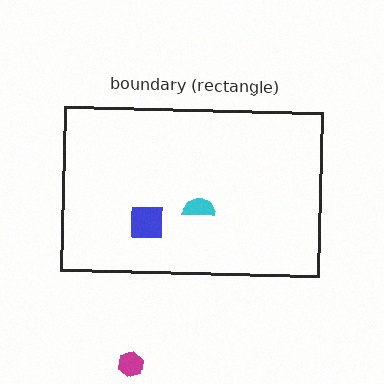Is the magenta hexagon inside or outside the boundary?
Outside.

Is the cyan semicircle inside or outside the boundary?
Inside.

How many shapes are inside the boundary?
2 inside, 1 outside.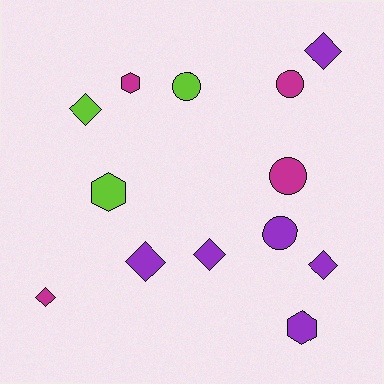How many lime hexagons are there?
There is 1 lime hexagon.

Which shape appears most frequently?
Diamond, with 6 objects.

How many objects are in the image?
There are 13 objects.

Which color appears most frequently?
Purple, with 6 objects.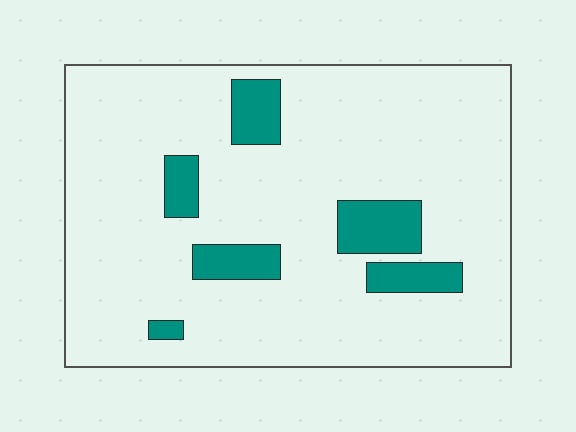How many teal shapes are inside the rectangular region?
6.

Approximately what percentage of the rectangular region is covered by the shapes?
Approximately 15%.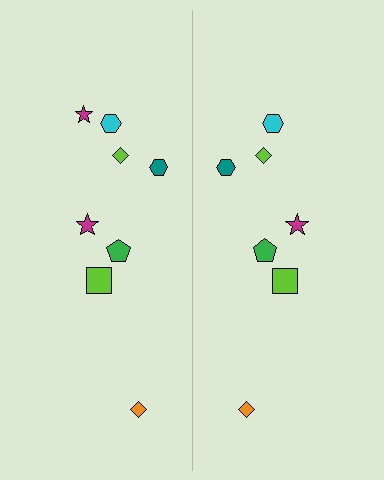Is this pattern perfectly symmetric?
No, the pattern is not perfectly symmetric. A magenta star is missing from the right side.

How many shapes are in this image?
There are 15 shapes in this image.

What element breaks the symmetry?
A magenta star is missing from the right side.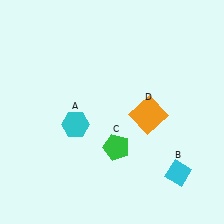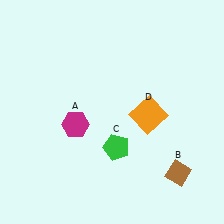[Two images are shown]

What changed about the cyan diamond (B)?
In Image 1, B is cyan. In Image 2, it changed to brown.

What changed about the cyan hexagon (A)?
In Image 1, A is cyan. In Image 2, it changed to magenta.